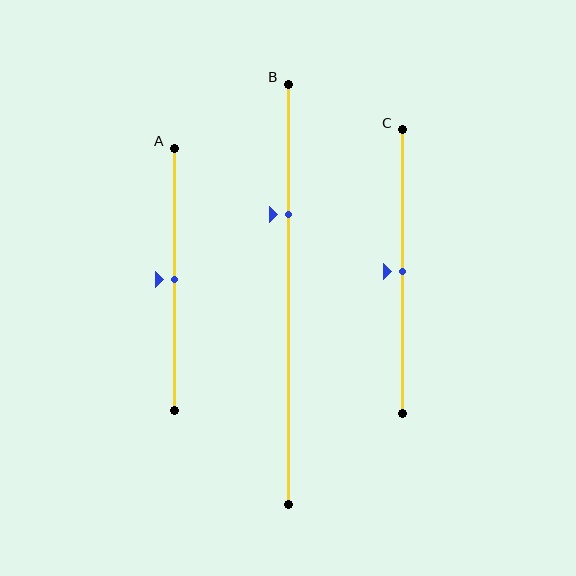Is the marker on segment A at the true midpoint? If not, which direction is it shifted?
Yes, the marker on segment A is at the true midpoint.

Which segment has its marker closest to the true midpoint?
Segment A has its marker closest to the true midpoint.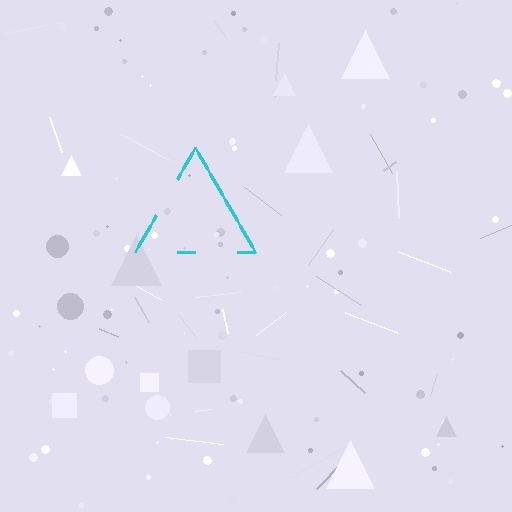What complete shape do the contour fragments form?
The contour fragments form a triangle.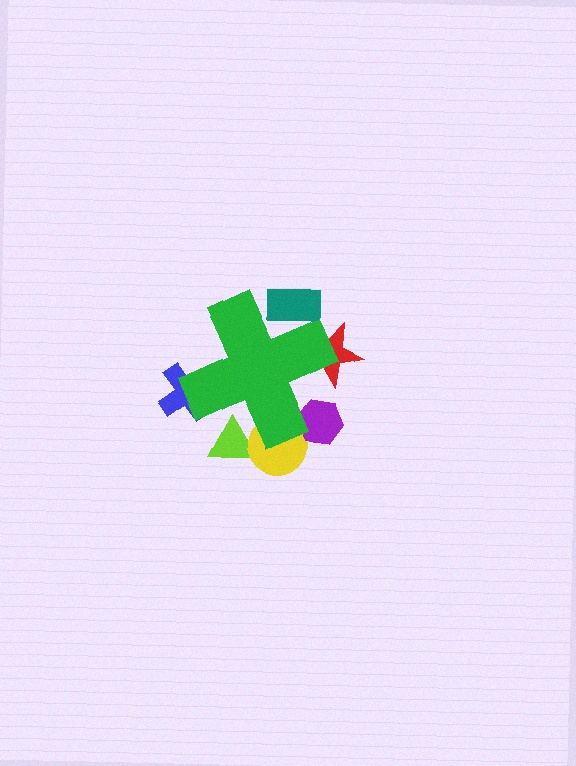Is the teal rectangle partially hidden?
Yes, the teal rectangle is partially hidden behind the green cross.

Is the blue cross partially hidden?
Yes, the blue cross is partially hidden behind the green cross.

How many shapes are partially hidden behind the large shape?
6 shapes are partially hidden.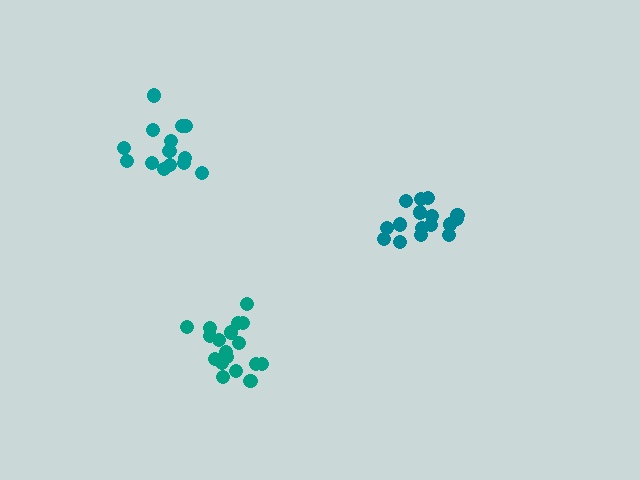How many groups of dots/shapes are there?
There are 3 groups.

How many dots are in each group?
Group 1: 14 dots, Group 2: 18 dots, Group 3: 16 dots (48 total).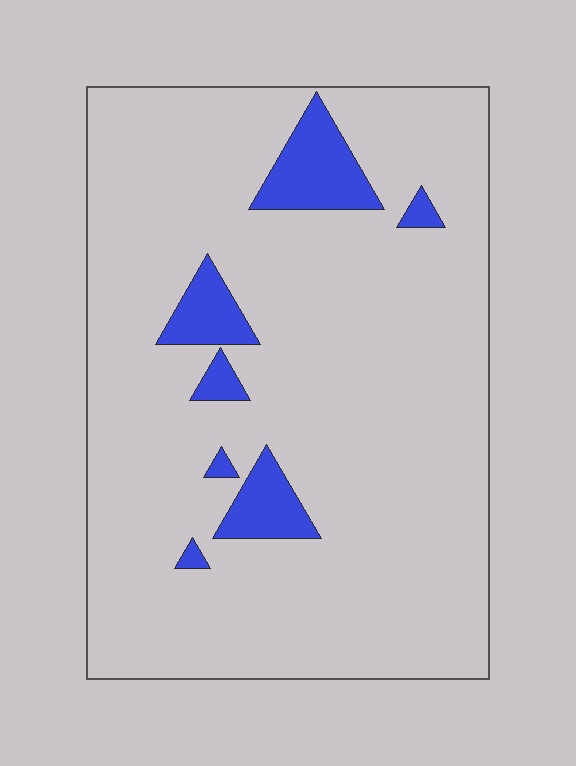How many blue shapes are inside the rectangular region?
7.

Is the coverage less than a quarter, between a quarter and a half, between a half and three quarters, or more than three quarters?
Less than a quarter.